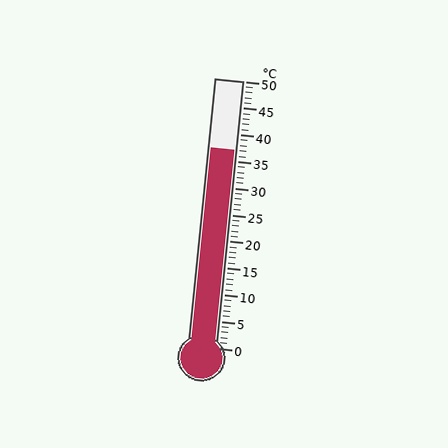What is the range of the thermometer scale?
The thermometer scale ranges from 0°C to 50°C.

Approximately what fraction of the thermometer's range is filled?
The thermometer is filled to approximately 75% of its range.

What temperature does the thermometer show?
The thermometer shows approximately 37°C.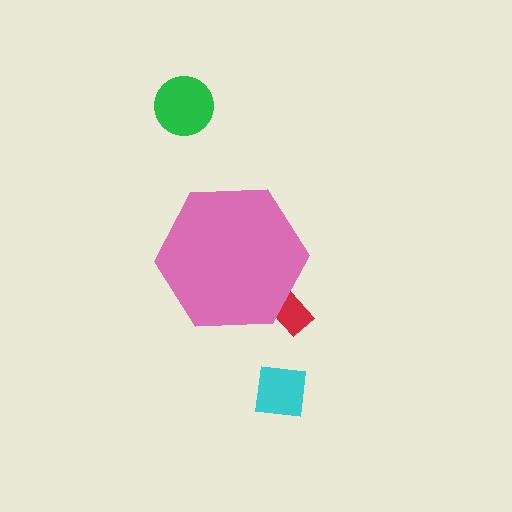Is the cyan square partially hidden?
No, the cyan square is fully visible.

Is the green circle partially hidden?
No, the green circle is fully visible.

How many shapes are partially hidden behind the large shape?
1 shape is partially hidden.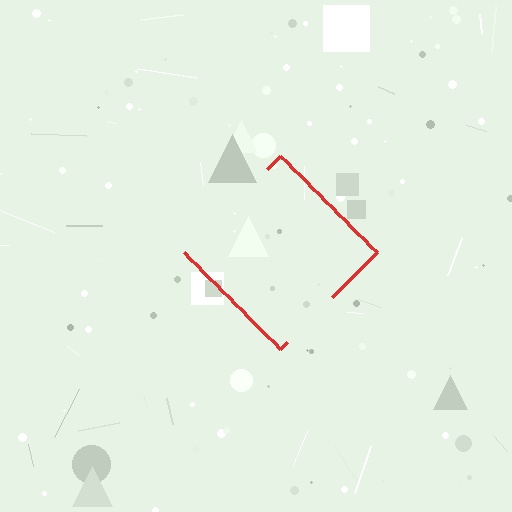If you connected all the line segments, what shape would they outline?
They would outline a diamond.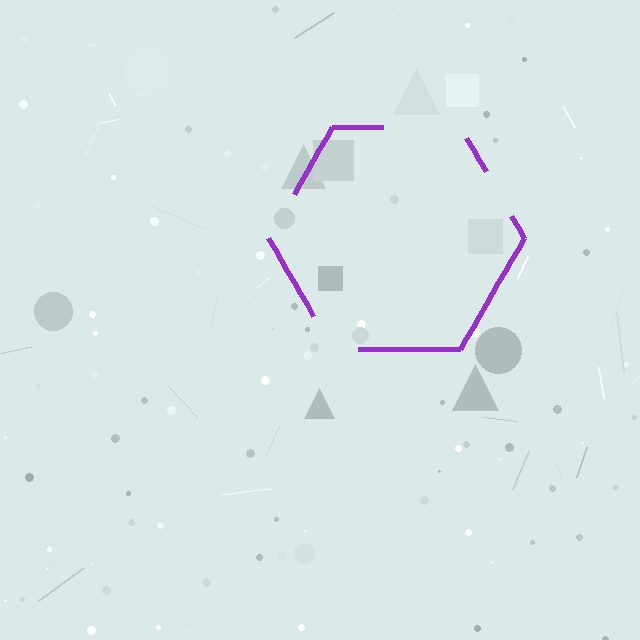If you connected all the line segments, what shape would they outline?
They would outline a hexagon.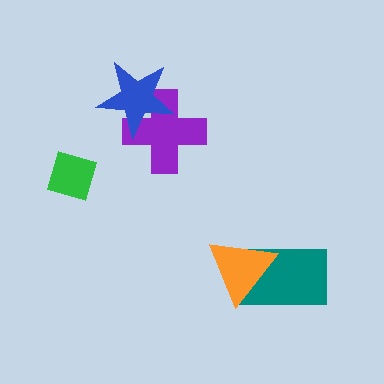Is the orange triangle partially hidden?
No, no other shape covers it.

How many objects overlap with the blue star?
1 object overlaps with the blue star.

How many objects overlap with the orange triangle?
1 object overlaps with the orange triangle.